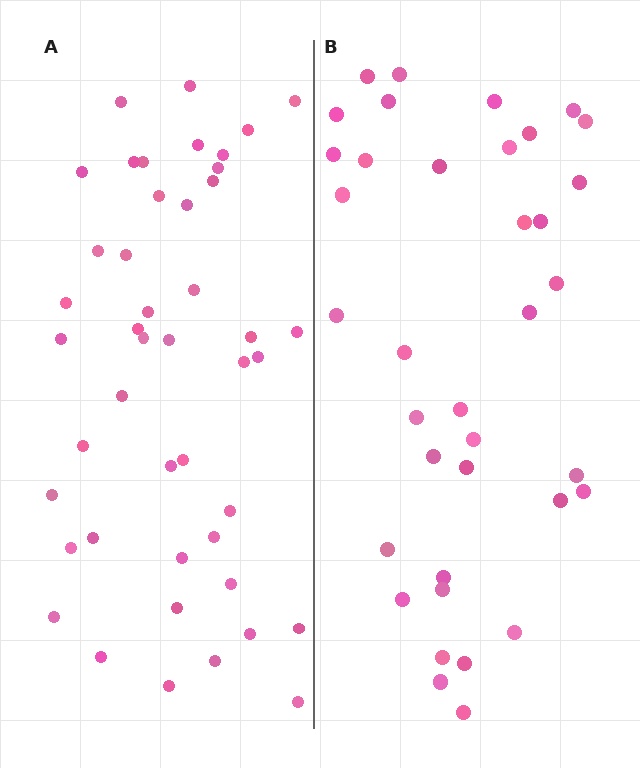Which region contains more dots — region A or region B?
Region A (the left region) has more dots.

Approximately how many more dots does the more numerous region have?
Region A has roughly 8 or so more dots than region B.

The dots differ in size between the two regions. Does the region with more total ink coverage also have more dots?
No. Region B has more total ink coverage because its dots are larger, but region A actually contains more individual dots. Total area can be misleading — the number of items is what matters here.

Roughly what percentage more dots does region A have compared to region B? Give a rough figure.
About 20% more.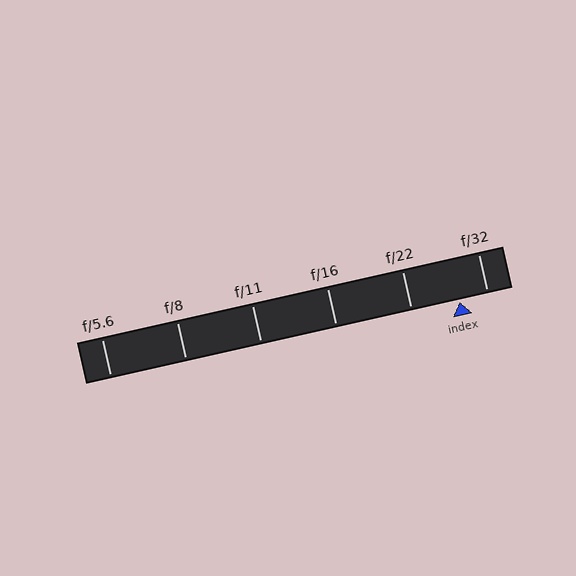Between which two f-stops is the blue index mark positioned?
The index mark is between f/22 and f/32.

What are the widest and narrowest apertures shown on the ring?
The widest aperture shown is f/5.6 and the narrowest is f/32.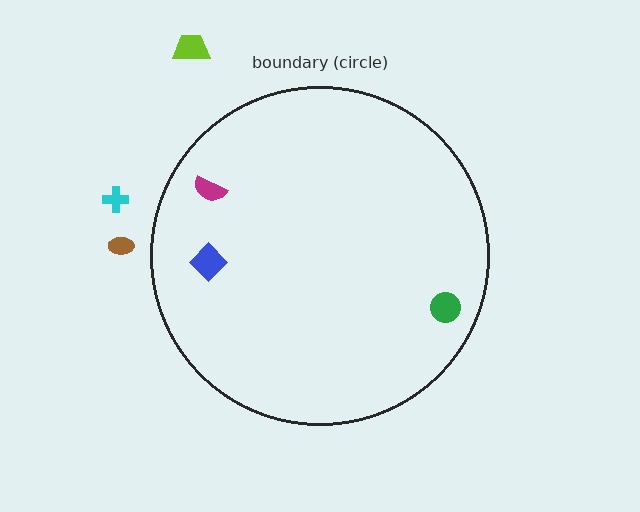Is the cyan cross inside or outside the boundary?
Outside.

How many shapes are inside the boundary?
3 inside, 3 outside.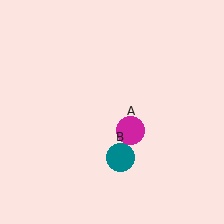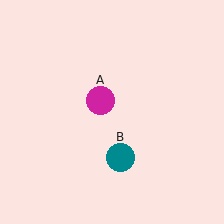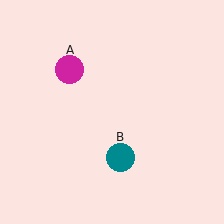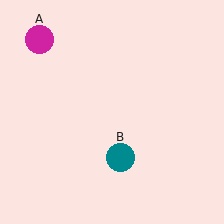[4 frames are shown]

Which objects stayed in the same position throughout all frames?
Teal circle (object B) remained stationary.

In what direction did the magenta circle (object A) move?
The magenta circle (object A) moved up and to the left.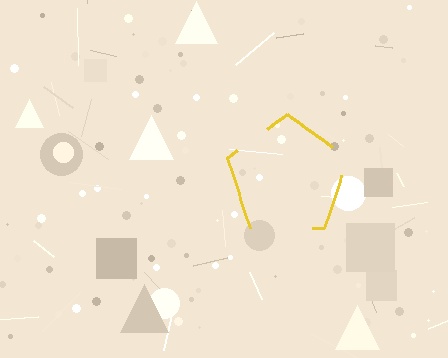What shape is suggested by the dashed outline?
The dashed outline suggests a pentagon.